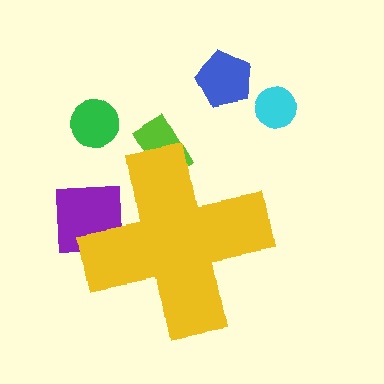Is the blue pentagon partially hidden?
No, the blue pentagon is fully visible.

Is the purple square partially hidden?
Yes, the purple square is partially hidden behind the yellow cross.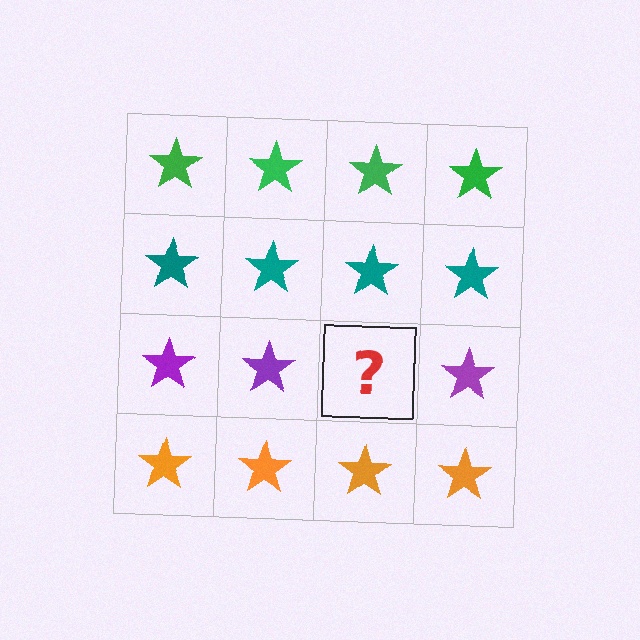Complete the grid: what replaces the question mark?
The question mark should be replaced with a purple star.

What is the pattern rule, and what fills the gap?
The rule is that each row has a consistent color. The gap should be filled with a purple star.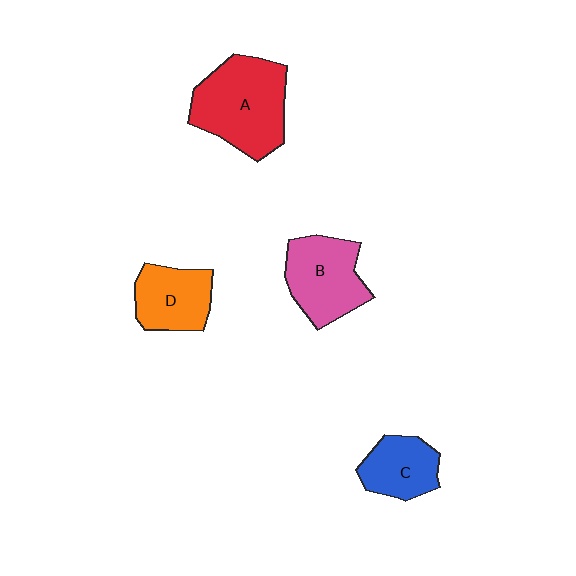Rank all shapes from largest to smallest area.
From largest to smallest: A (red), B (pink), D (orange), C (blue).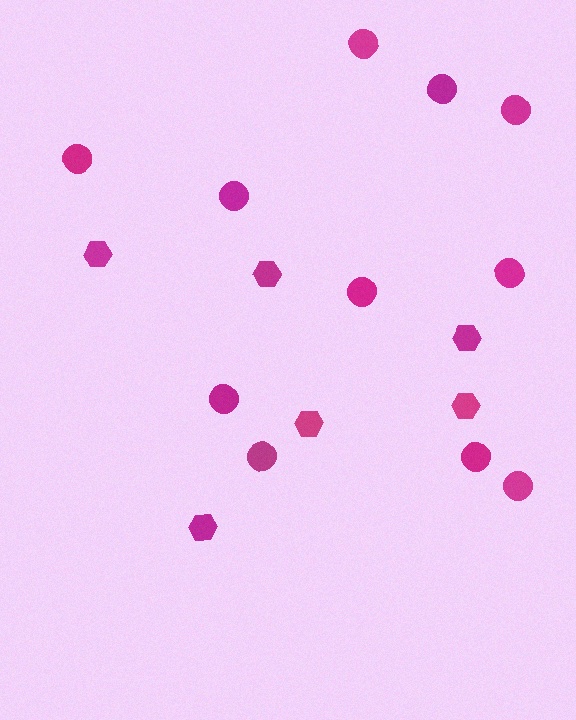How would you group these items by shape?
There are 2 groups: one group of hexagons (6) and one group of circles (11).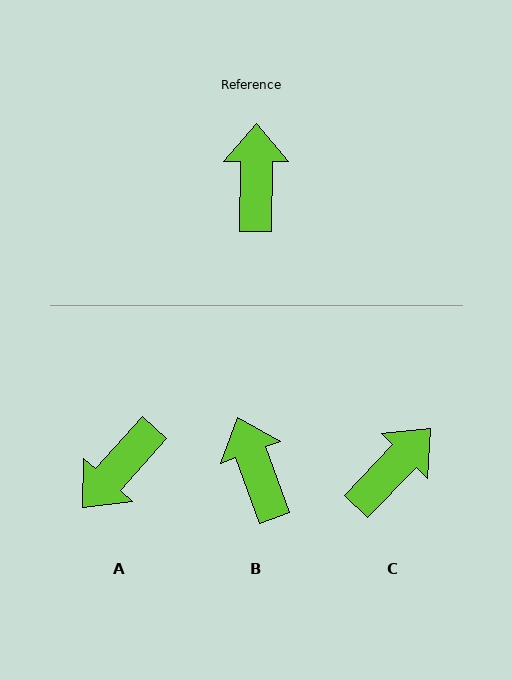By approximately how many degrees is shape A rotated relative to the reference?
Approximately 139 degrees counter-clockwise.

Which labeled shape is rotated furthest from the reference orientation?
A, about 139 degrees away.